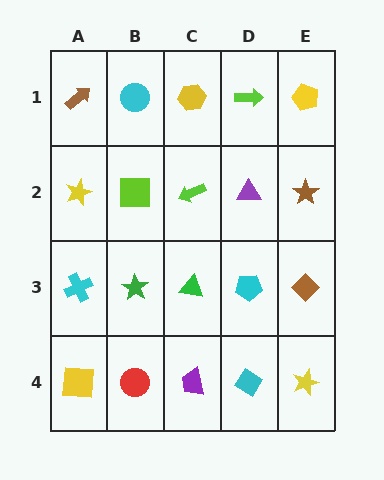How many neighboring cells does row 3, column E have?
3.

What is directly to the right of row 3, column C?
A cyan pentagon.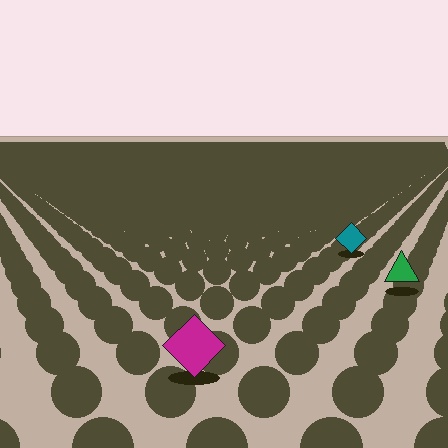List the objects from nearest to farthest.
From nearest to farthest: the magenta diamond, the green triangle, the teal diamond.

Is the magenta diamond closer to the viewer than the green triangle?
Yes. The magenta diamond is closer — you can tell from the texture gradient: the ground texture is coarser near it.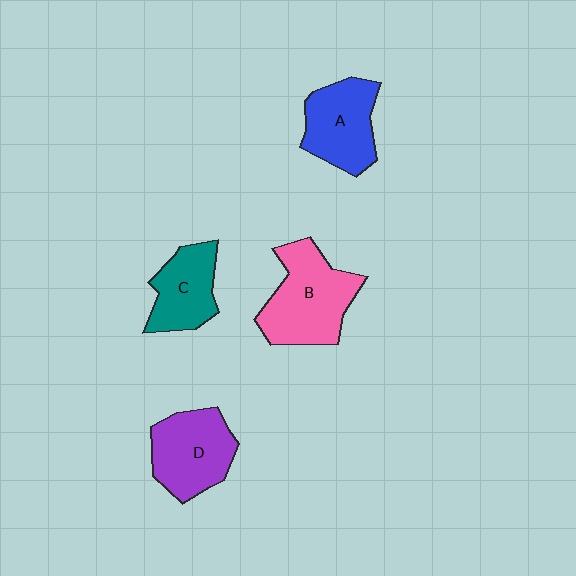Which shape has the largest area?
Shape B (pink).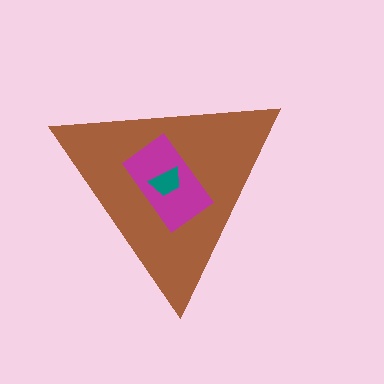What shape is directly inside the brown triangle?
The magenta rectangle.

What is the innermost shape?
The teal trapezoid.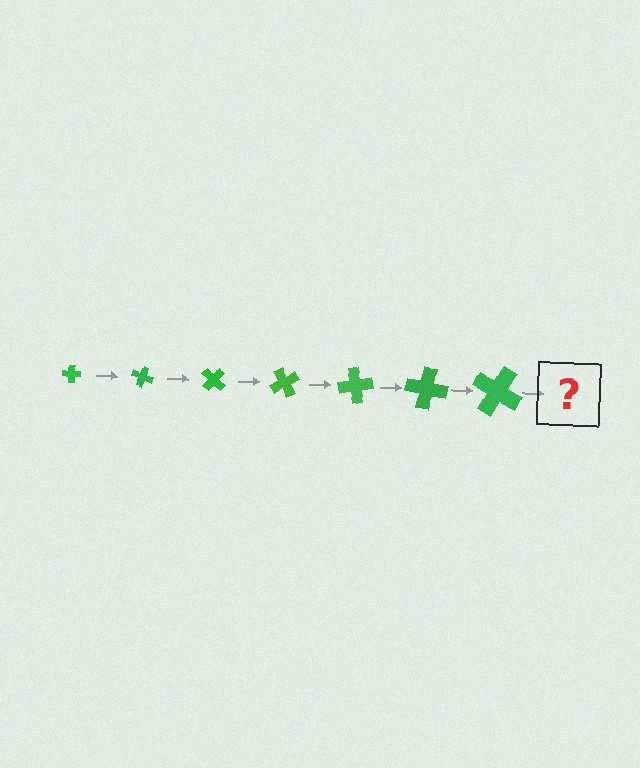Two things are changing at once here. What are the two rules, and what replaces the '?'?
The two rules are that the cross grows larger each step and it rotates 20 degrees each step. The '?' should be a cross, larger than the previous one and rotated 140 degrees from the start.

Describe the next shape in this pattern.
It should be a cross, larger than the previous one and rotated 140 degrees from the start.